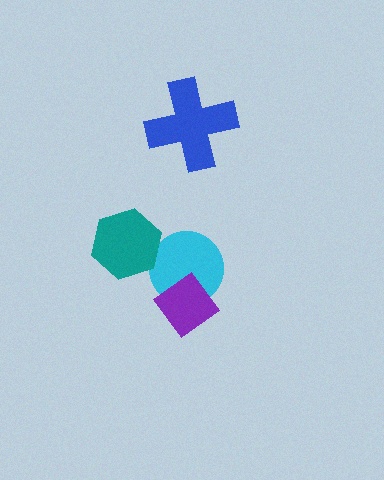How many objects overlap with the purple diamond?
1 object overlaps with the purple diamond.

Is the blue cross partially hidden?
No, no other shape covers it.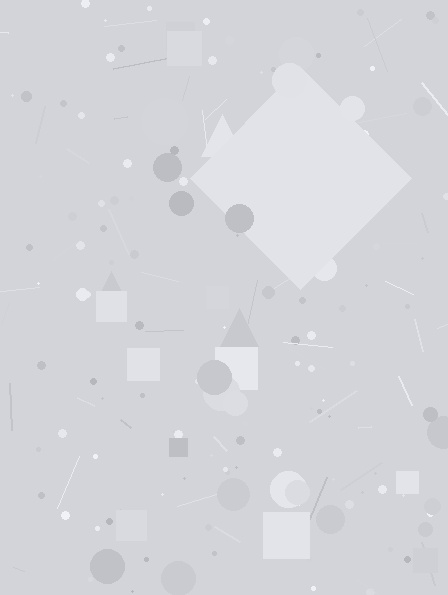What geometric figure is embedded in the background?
A diamond is embedded in the background.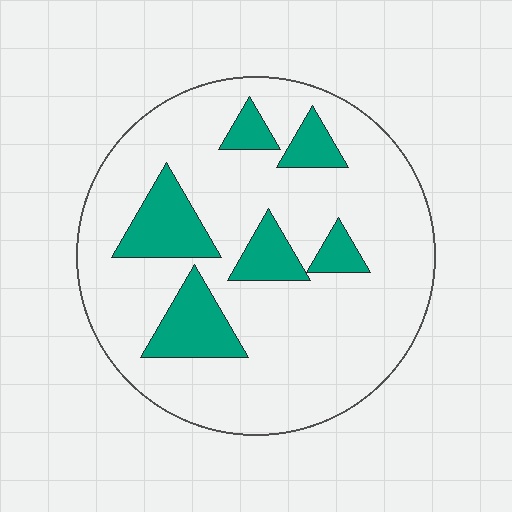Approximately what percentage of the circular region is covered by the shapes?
Approximately 20%.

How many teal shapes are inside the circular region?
6.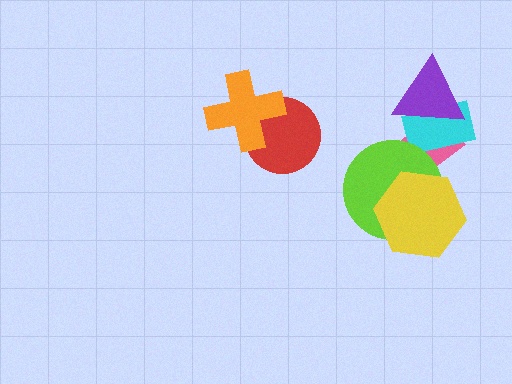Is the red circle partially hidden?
Yes, it is partially covered by another shape.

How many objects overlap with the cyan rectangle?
2 objects overlap with the cyan rectangle.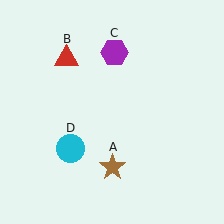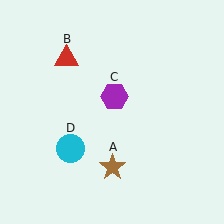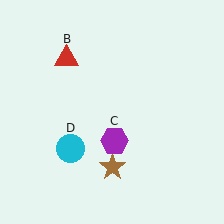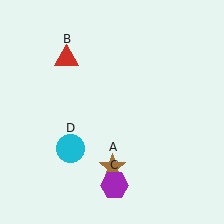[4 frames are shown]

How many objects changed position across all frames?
1 object changed position: purple hexagon (object C).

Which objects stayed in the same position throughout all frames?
Brown star (object A) and red triangle (object B) and cyan circle (object D) remained stationary.